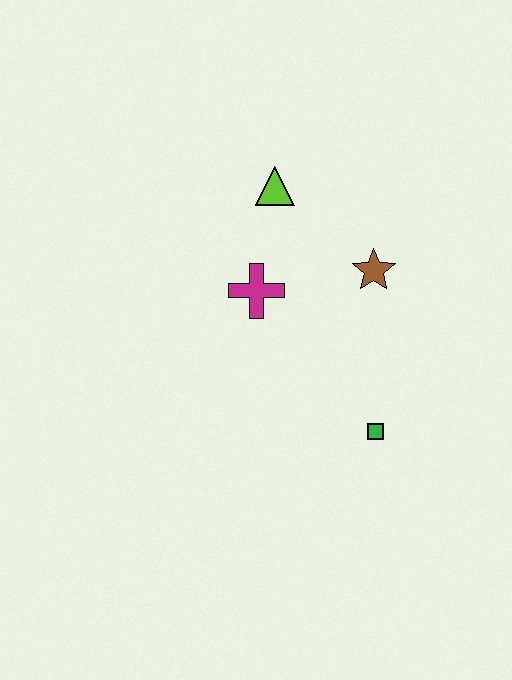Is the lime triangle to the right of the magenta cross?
Yes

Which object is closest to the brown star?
The magenta cross is closest to the brown star.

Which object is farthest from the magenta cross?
The green square is farthest from the magenta cross.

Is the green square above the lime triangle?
No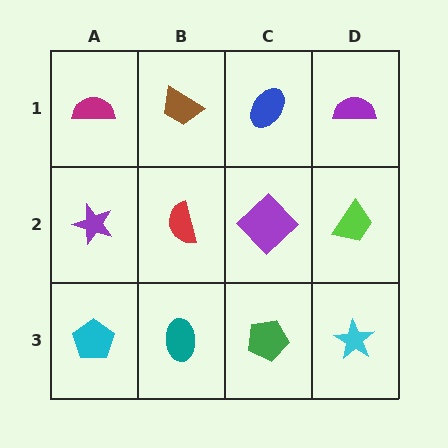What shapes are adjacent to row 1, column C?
A purple diamond (row 2, column C), a brown trapezoid (row 1, column B), a purple semicircle (row 1, column D).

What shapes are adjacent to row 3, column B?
A red semicircle (row 2, column B), a cyan pentagon (row 3, column A), a green pentagon (row 3, column C).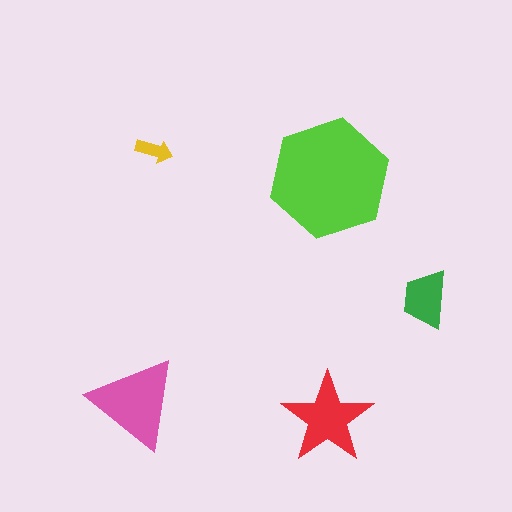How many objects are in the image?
There are 5 objects in the image.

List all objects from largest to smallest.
The lime hexagon, the pink triangle, the red star, the green trapezoid, the yellow arrow.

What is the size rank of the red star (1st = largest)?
3rd.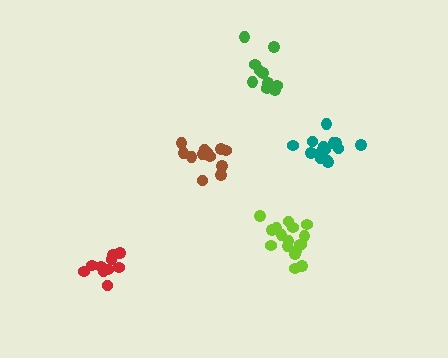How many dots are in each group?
Group 1: 17 dots, Group 2: 14 dots, Group 3: 11 dots, Group 4: 12 dots, Group 5: 11 dots (65 total).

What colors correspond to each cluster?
The clusters are colored: lime, teal, red, brown, green.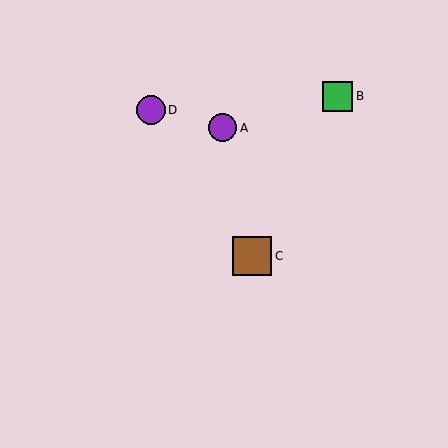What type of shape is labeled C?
Shape C is a brown square.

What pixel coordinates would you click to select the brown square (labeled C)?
Click at (252, 256) to select the brown square C.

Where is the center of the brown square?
The center of the brown square is at (252, 256).